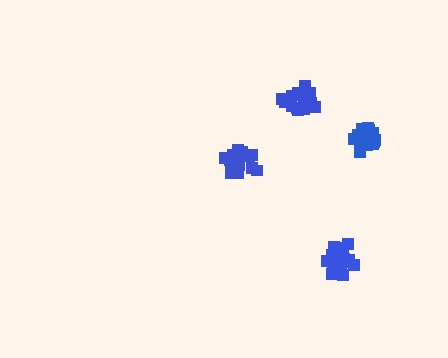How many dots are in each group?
Group 1: 18 dots, Group 2: 19 dots, Group 3: 20 dots, Group 4: 20 dots (77 total).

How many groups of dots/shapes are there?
There are 4 groups.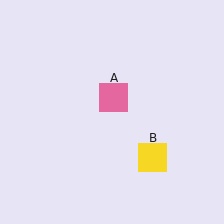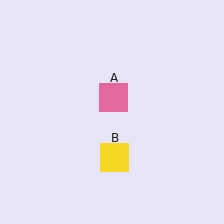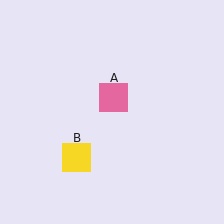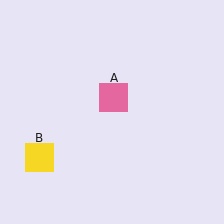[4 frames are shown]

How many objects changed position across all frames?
1 object changed position: yellow square (object B).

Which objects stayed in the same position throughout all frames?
Pink square (object A) remained stationary.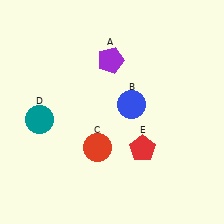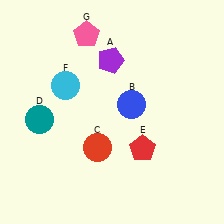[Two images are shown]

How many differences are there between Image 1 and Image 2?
There are 2 differences between the two images.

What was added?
A cyan circle (F), a pink pentagon (G) were added in Image 2.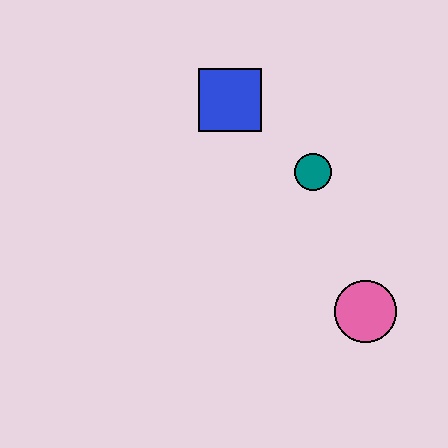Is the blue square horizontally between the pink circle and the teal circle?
No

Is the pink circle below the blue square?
Yes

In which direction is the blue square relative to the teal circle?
The blue square is to the left of the teal circle.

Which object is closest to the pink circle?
The teal circle is closest to the pink circle.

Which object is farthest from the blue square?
The pink circle is farthest from the blue square.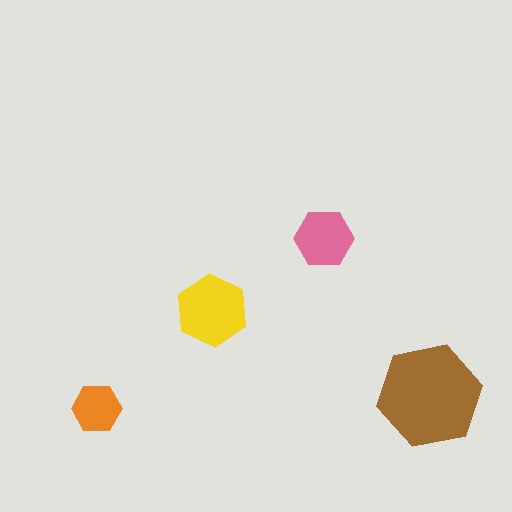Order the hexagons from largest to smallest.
the brown one, the yellow one, the pink one, the orange one.